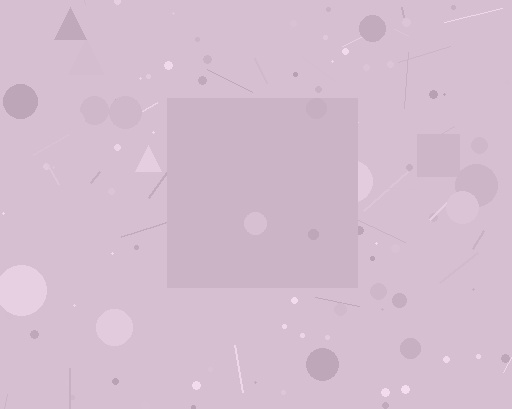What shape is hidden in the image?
A square is hidden in the image.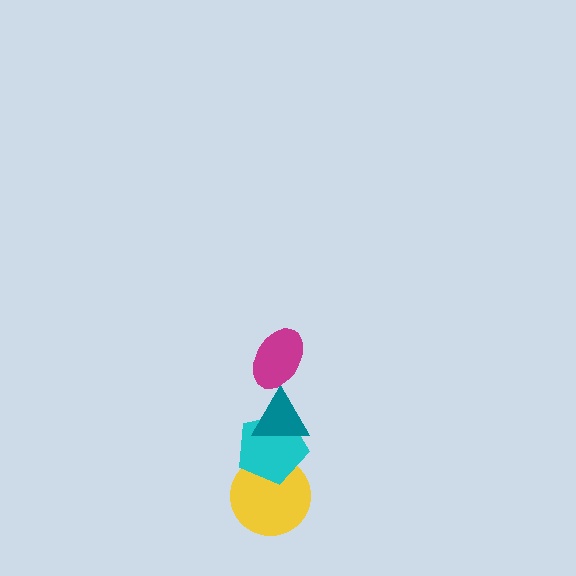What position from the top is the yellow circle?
The yellow circle is 4th from the top.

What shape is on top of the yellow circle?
The cyan pentagon is on top of the yellow circle.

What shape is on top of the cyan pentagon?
The teal triangle is on top of the cyan pentagon.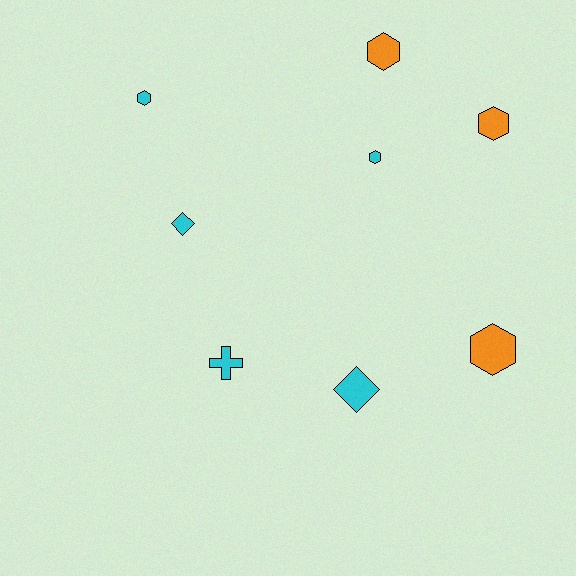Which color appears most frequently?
Cyan, with 5 objects.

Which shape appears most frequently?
Hexagon, with 5 objects.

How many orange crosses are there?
There are no orange crosses.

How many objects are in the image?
There are 8 objects.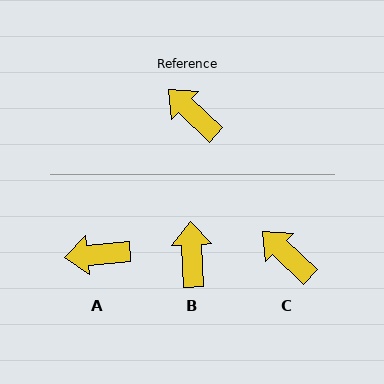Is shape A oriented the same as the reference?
No, it is off by about 49 degrees.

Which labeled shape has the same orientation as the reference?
C.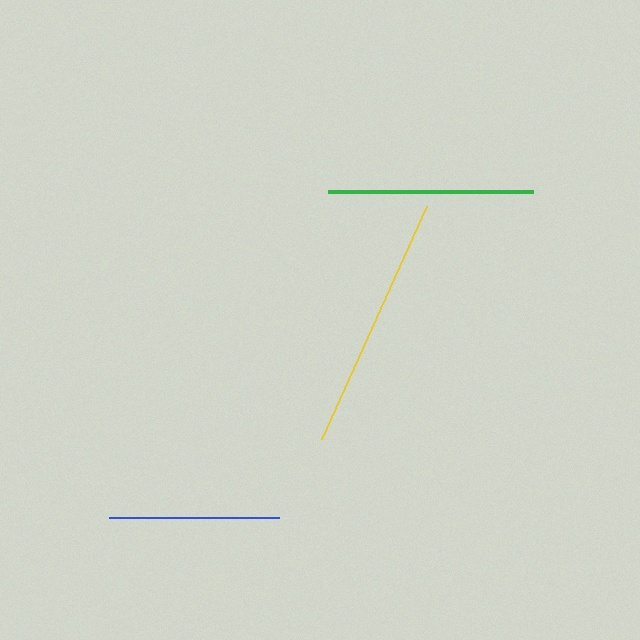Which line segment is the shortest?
The blue line is the shortest at approximately 170 pixels.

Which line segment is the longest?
The yellow line is the longest at approximately 256 pixels.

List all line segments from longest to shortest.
From longest to shortest: yellow, green, blue.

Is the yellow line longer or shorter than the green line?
The yellow line is longer than the green line.